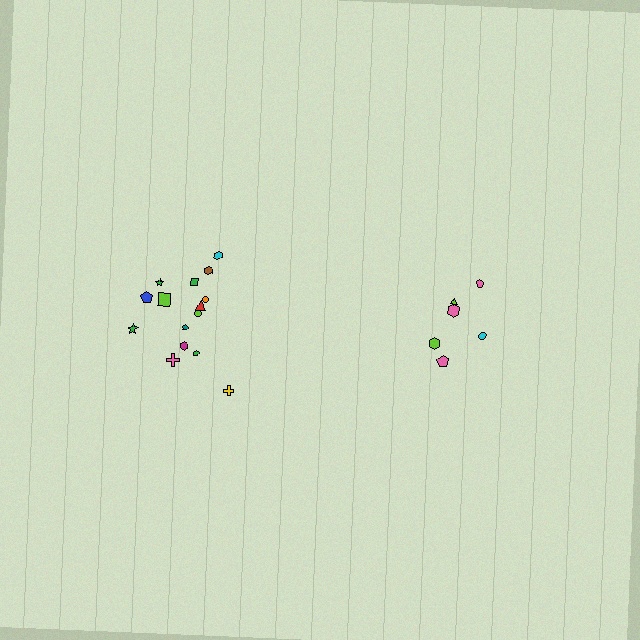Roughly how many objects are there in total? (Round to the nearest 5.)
Roughly 20 objects in total.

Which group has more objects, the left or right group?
The left group.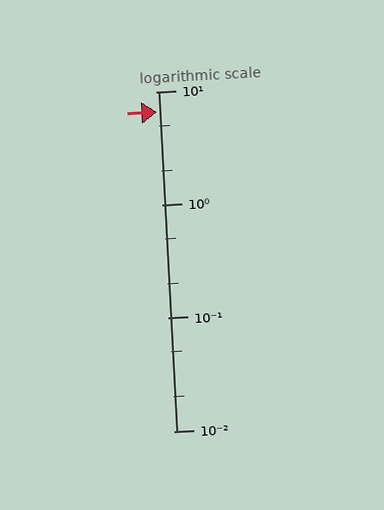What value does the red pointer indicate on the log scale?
The pointer indicates approximately 6.6.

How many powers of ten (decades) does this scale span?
The scale spans 3 decades, from 0.01 to 10.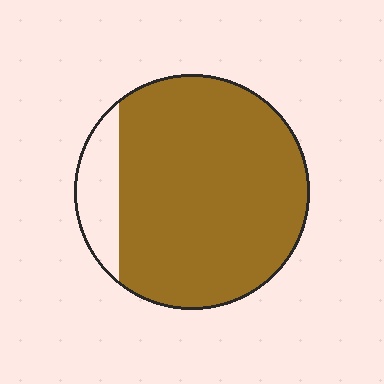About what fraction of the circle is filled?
About seven eighths (7/8).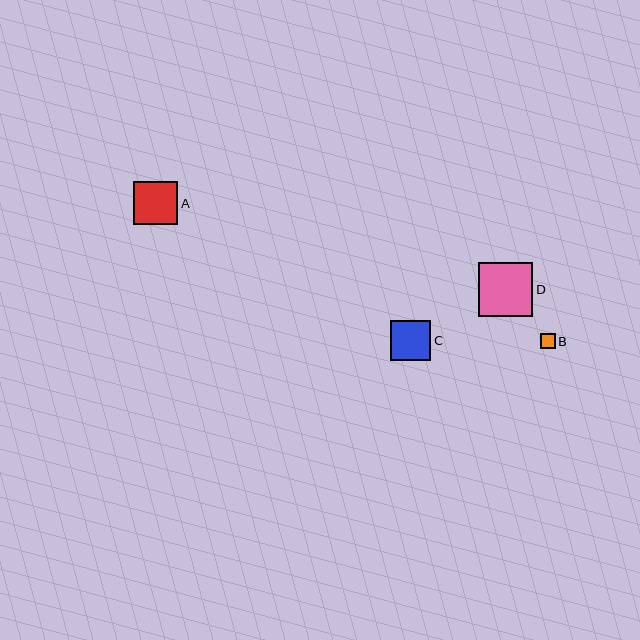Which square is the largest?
Square D is the largest with a size of approximately 54 pixels.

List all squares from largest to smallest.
From largest to smallest: D, A, C, B.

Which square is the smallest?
Square B is the smallest with a size of approximately 15 pixels.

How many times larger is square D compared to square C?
Square D is approximately 1.3 times the size of square C.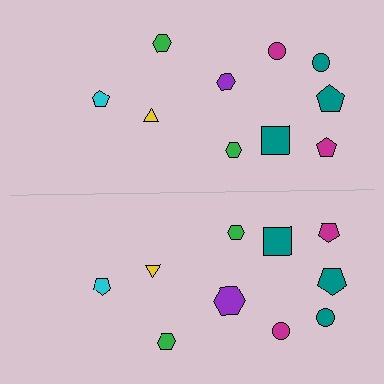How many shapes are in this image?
There are 20 shapes in this image.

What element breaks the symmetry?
The purple hexagon on the bottom side has a different size than its mirror counterpart.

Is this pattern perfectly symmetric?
No, the pattern is not perfectly symmetric. The purple hexagon on the bottom side has a different size than its mirror counterpart.